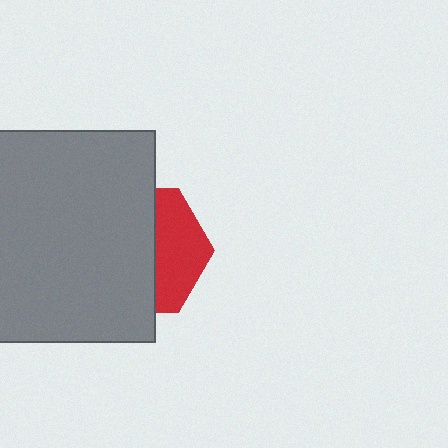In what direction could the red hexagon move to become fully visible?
The red hexagon could move right. That would shift it out from behind the gray square entirely.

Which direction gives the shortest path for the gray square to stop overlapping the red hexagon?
Moving left gives the shortest separation.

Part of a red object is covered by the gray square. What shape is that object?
It is a hexagon.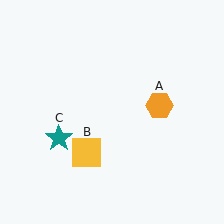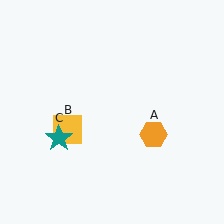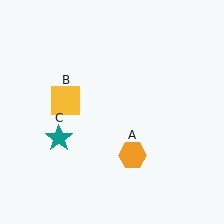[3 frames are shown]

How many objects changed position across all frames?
2 objects changed position: orange hexagon (object A), yellow square (object B).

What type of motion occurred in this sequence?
The orange hexagon (object A), yellow square (object B) rotated clockwise around the center of the scene.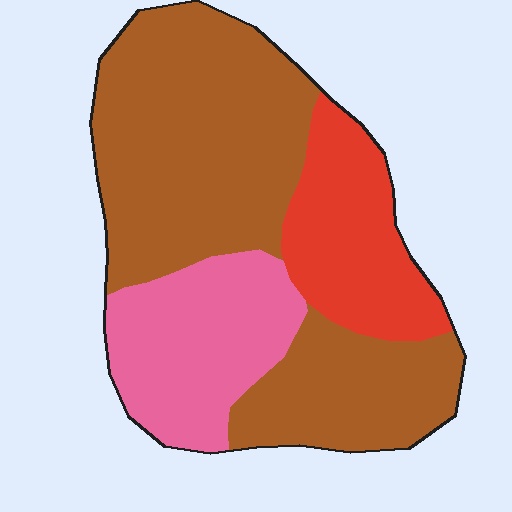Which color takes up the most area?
Brown, at roughly 60%.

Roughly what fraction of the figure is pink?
Pink takes up less than a quarter of the figure.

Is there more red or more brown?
Brown.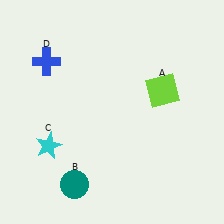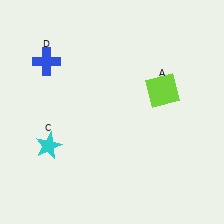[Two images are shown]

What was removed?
The teal circle (B) was removed in Image 2.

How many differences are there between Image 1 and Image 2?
There is 1 difference between the two images.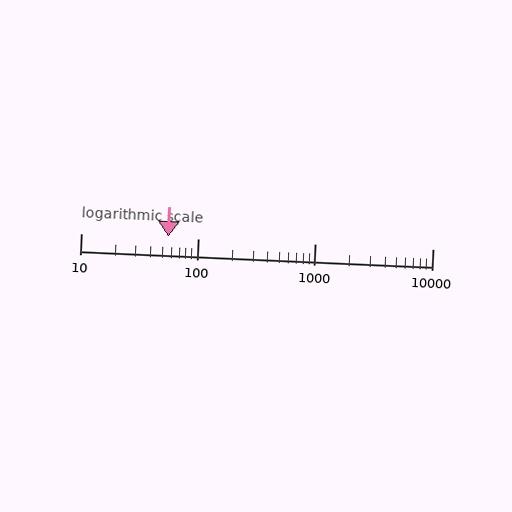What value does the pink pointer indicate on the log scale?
The pointer indicates approximately 56.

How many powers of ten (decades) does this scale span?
The scale spans 3 decades, from 10 to 10000.